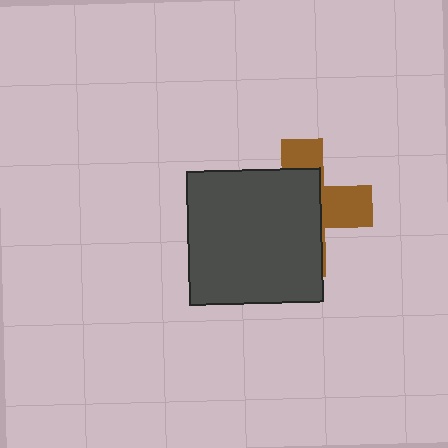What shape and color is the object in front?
The object in front is a dark gray square.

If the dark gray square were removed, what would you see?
You would see the complete brown cross.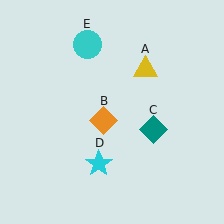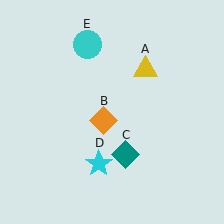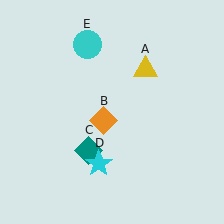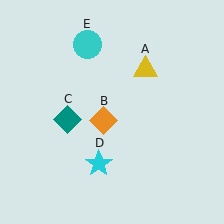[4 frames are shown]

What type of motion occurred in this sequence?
The teal diamond (object C) rotated clockwise around the center of the scene.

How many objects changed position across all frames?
1 object changed position: teal diamond (object C).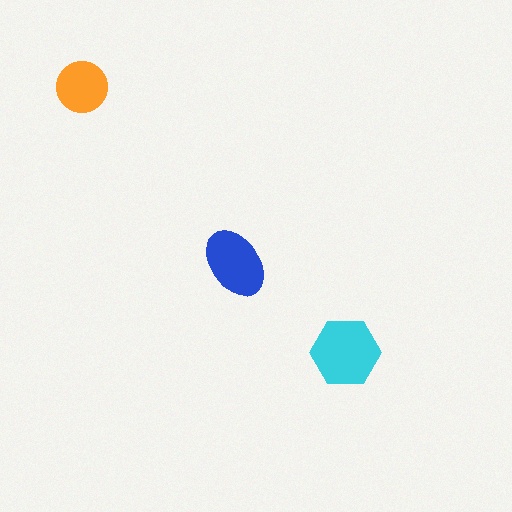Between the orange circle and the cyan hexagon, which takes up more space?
The cyan hexagon.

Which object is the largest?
The cyan hexagon.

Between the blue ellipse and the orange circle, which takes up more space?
The blue ellipse.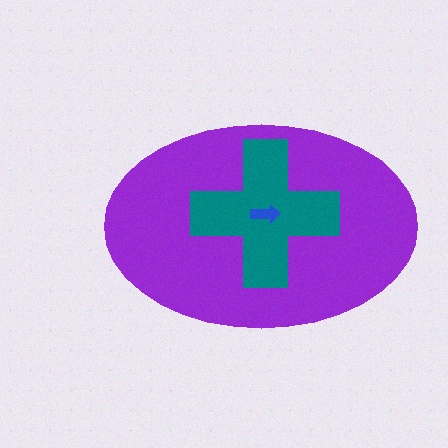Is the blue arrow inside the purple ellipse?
Yes.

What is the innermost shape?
The blue arrow.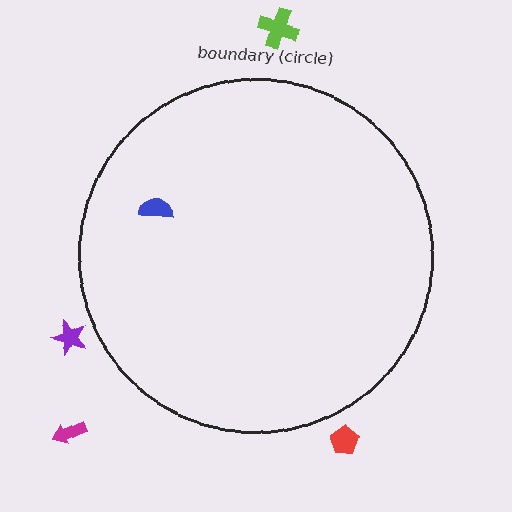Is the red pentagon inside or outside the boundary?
Outside.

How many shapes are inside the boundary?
1 inside, 4 outside.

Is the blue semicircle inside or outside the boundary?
Inside.